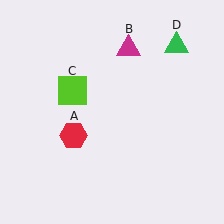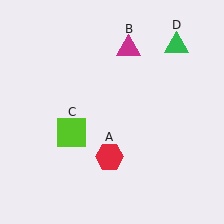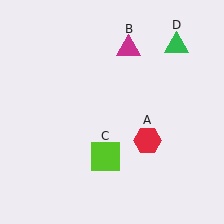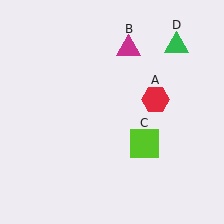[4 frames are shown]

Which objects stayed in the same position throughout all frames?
Magenta triangle (object B) and green triangle (object D) remained stationary.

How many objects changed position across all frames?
2 objects changed position: red hexagon (object A), lime square (object C).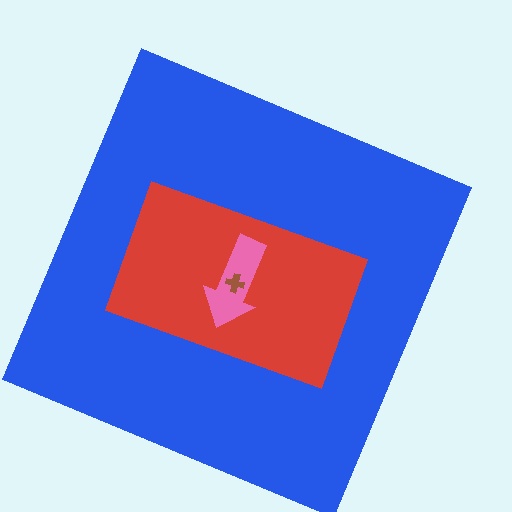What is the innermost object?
The brown cross.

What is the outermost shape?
The blue square.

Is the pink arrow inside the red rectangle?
Yes.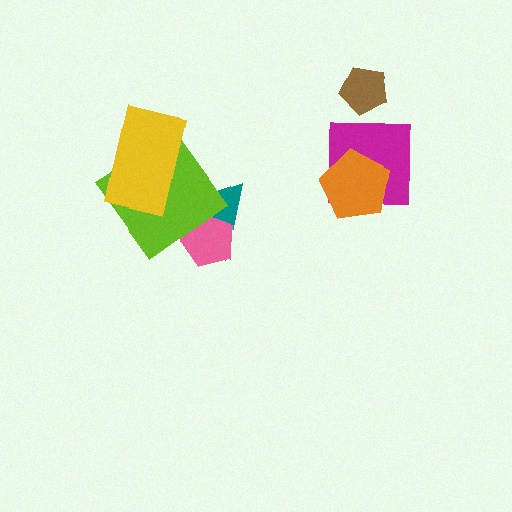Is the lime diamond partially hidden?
Yes, it is partially covered by another shape.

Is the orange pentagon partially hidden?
No, no other shape covers it.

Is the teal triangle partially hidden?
Yes, it is partially covered by another shape.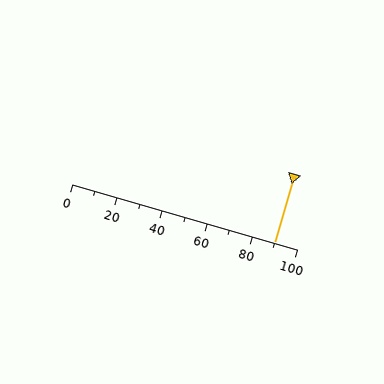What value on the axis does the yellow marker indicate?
The marker indicates approximately 90.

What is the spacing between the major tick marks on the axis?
The major ticks are spaced 20 apart.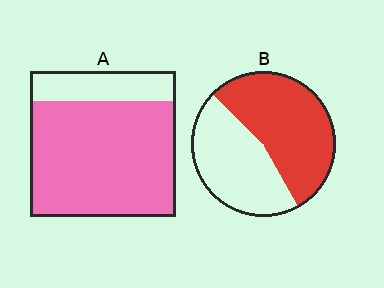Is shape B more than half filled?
Yes.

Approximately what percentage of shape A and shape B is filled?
A is approximately 80% and B is approximately 55%.